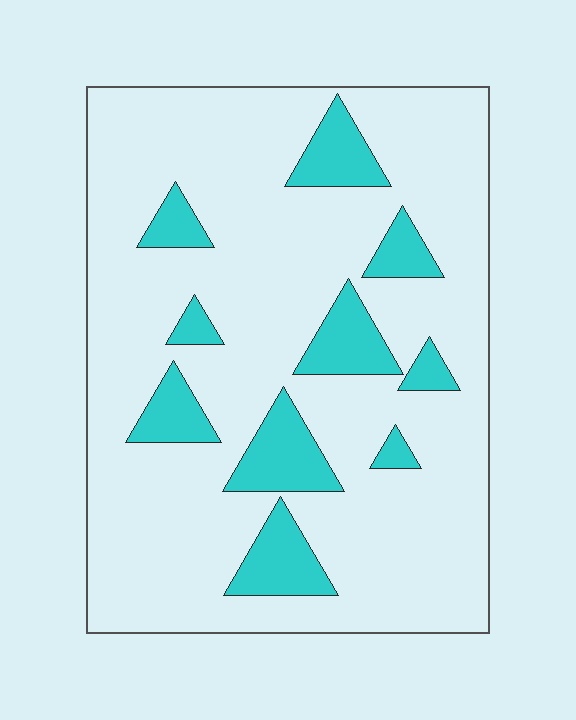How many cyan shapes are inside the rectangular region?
10.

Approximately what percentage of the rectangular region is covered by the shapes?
Approximately 15%.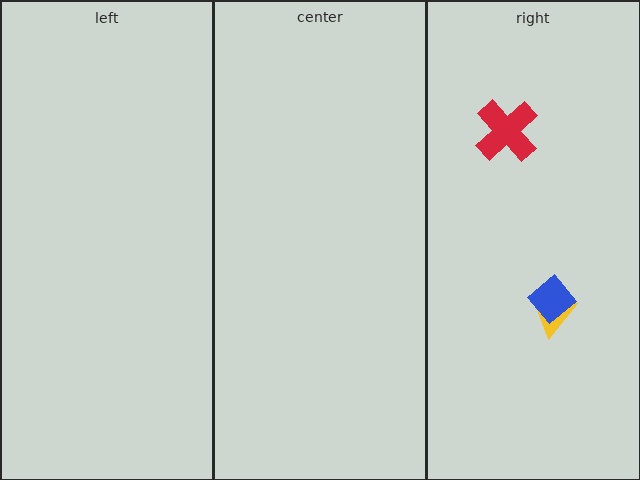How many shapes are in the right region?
3.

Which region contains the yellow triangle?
The right region.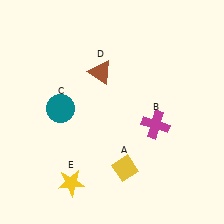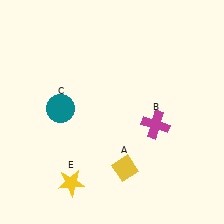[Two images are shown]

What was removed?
The brown triangle (D) was removed in Image 2.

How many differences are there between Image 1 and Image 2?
There is 1 difference between the two images.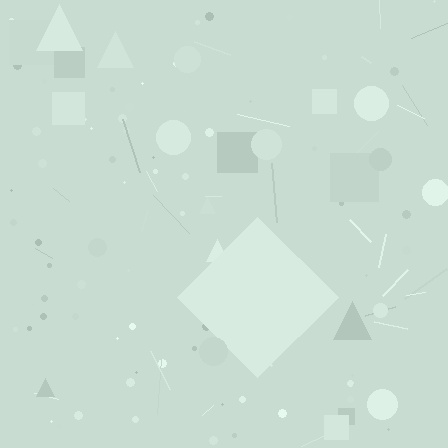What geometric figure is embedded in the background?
A diamond is embedded in the background.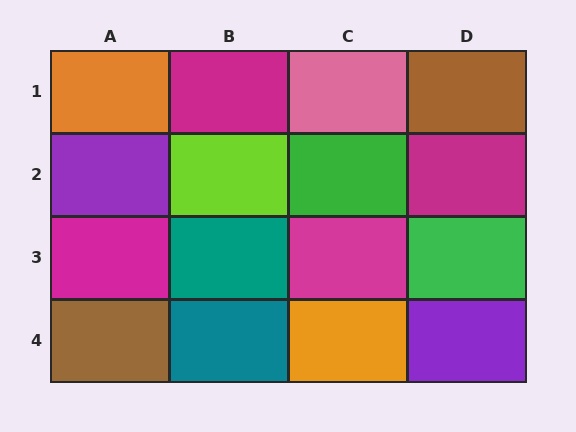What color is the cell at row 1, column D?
Brown.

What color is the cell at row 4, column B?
Teal.